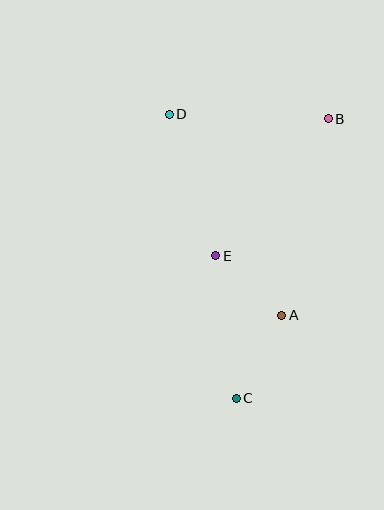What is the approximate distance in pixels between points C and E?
The distance between C and E is approximately 144 pixels.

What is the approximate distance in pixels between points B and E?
The distance between B and E is approximately 177 pixels.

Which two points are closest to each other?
Points A and E are closest to each other.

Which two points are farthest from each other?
Points B and C are farthest from each other.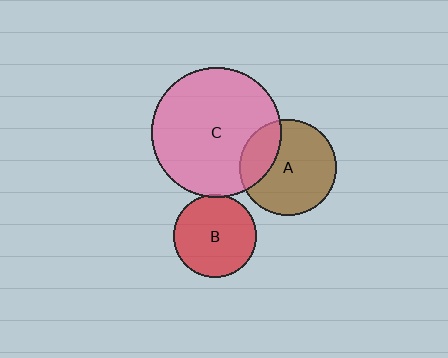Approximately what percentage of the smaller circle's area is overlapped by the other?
Approximately 25%.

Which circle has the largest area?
Circle C (pink).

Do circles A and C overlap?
Yes.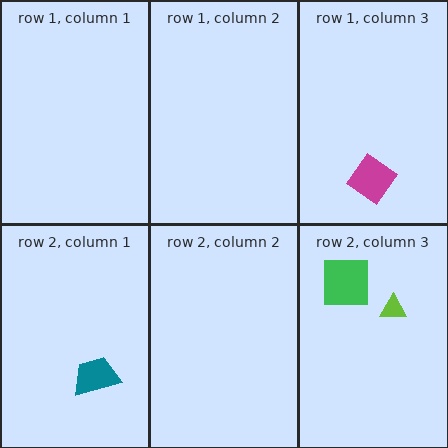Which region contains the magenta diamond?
The row 1, column 3 region.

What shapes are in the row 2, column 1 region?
The teal trapezoid.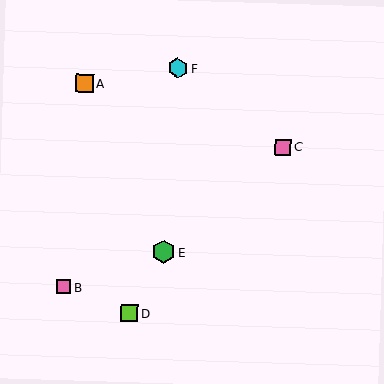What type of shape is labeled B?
Shape B is a pink square.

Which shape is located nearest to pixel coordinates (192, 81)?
The cyan hexagon (labeled F) at (177, 68) is nearest to that location.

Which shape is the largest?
The green hexagon (labeled E) is the largest.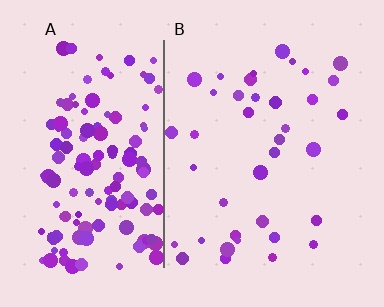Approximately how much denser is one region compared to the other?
Approximately 3.8× — region A over region B.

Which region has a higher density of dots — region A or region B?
A (the left).